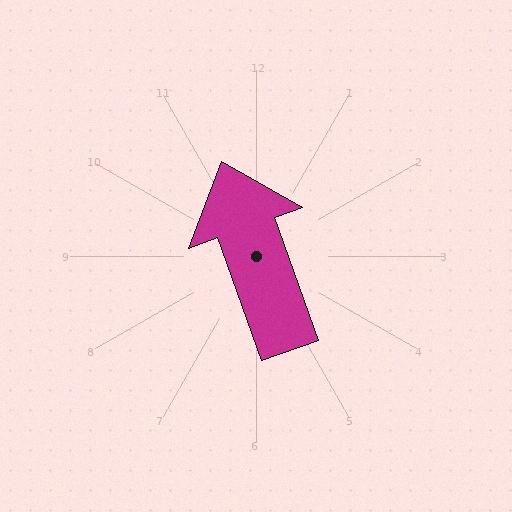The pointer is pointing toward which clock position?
Roughly 11 o'clock.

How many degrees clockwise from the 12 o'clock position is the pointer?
Approximately 340 degrees.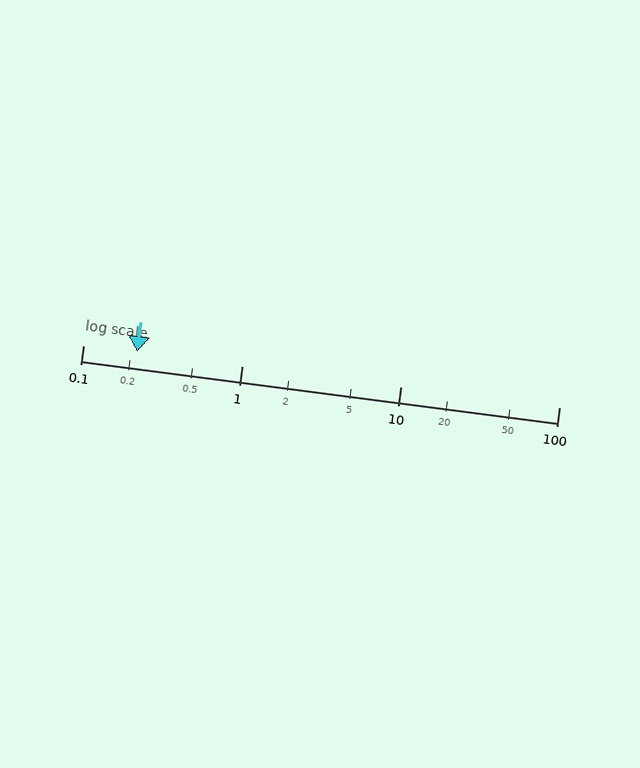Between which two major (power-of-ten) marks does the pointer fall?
The pointer is between 0.1 and 1.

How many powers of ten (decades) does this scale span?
The scale spans 3 decades, from 0.1 to 100.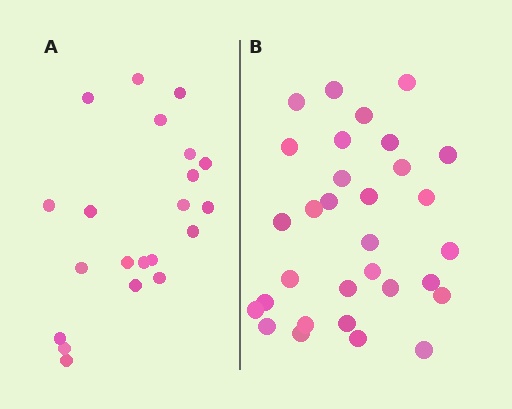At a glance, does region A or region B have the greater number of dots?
Region B (the right region) has more dots.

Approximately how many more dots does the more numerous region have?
Region B has roughly 10 or so more dots than region A.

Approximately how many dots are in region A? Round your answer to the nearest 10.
About 20 dots. (The exact count is 21, which rounds to 20.)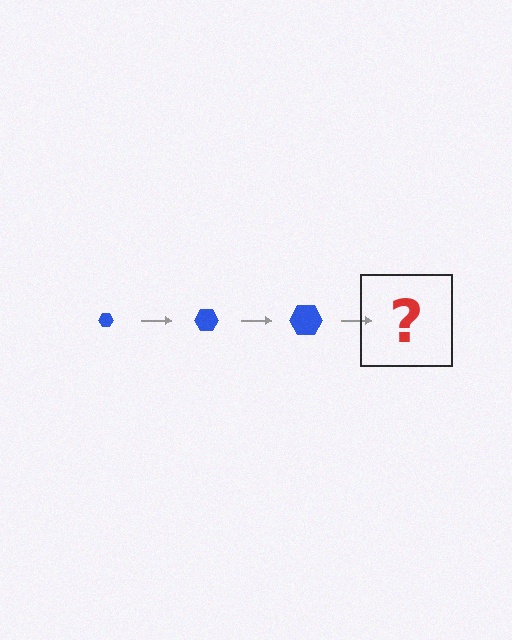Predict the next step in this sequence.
The next step is a blue hexagon, larger than the previous one.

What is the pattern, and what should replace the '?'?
The pattern is that the hexagon gets progressively larger each step. The '?' should be a blue hexagon, larger than the previous one.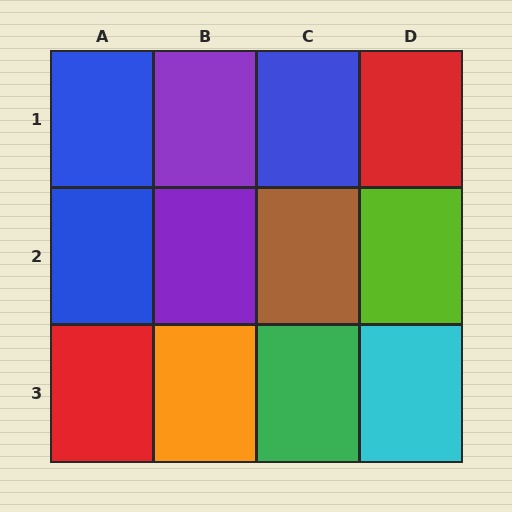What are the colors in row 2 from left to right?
Blue, purple, brown, lime.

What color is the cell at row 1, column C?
Blue.